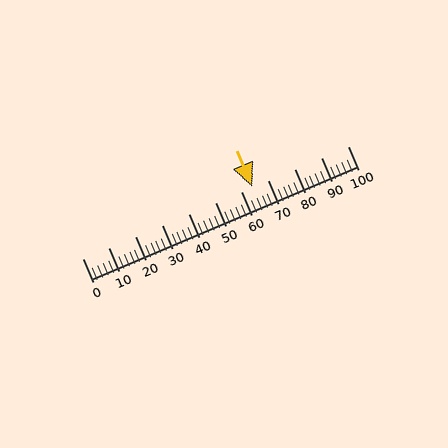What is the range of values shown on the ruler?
The ruler shows values from 0 to 100.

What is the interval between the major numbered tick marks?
The major tick marks are spaced 10 units apart.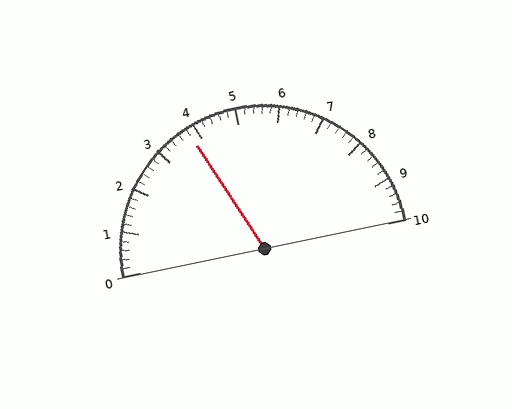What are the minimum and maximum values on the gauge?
The gauge ranges from 0 to 10.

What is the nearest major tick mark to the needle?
The nearest major tick mark is 4.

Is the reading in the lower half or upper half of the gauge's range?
The reading is in the lower half of the range (0 to 10).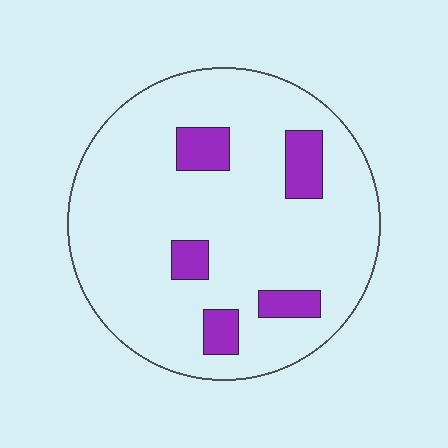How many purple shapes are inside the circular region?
5.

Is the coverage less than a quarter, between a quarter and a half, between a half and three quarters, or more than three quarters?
Less than a quarter.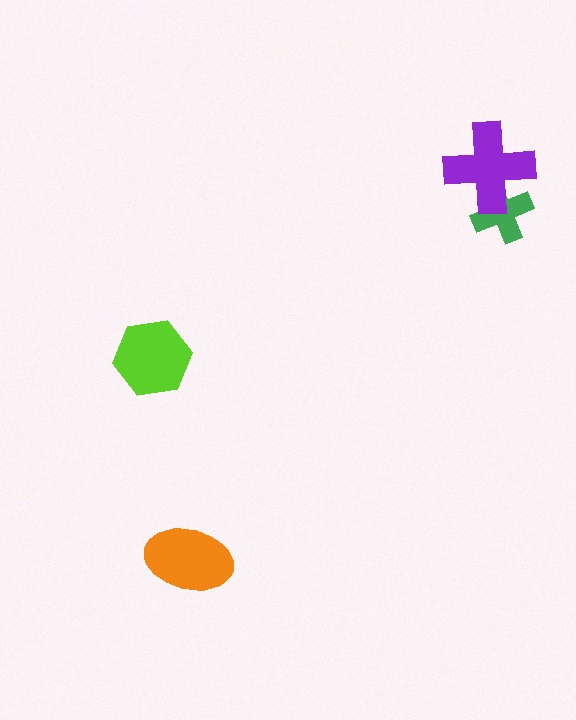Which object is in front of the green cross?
The purple cross is in front of the green cross.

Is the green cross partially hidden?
Yes, it is partially covered by another shape.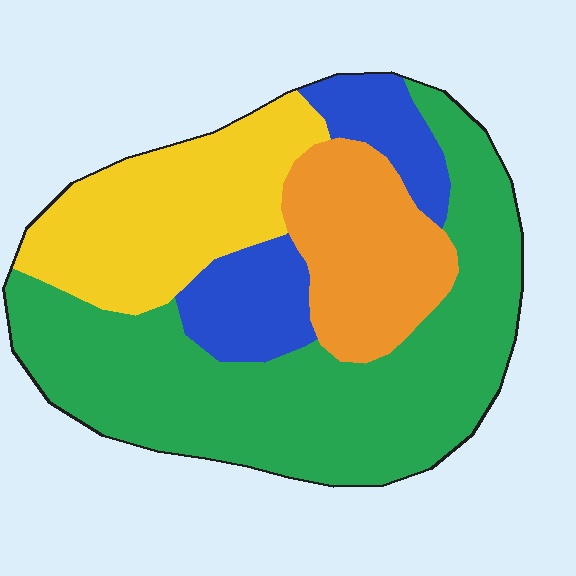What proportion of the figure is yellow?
Yellow covers 22% of the figure.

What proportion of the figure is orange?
Orange takes up less than a sixth of the figure.